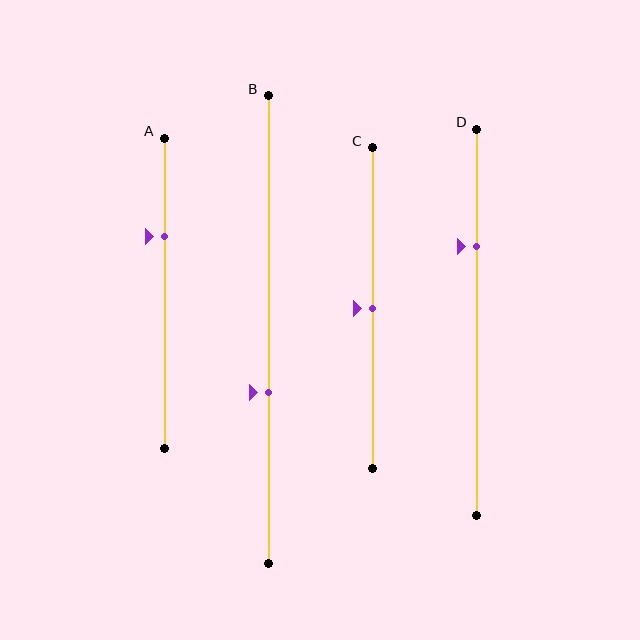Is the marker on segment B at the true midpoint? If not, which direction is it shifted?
No, the marker on segment B is shifted downward by about 13% of the segment length.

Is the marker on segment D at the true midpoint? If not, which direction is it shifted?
No, the marker on segment D is shifted upward by about 20% of the segment length.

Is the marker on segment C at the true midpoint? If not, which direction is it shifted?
Yes, the marker on segment C is at the true midpoint.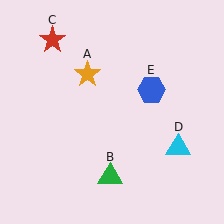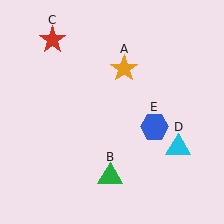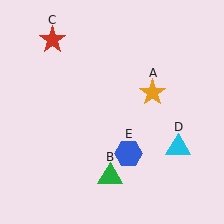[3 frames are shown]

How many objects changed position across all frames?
2 objects changed position: orange star (object A), blue hexagon (object E).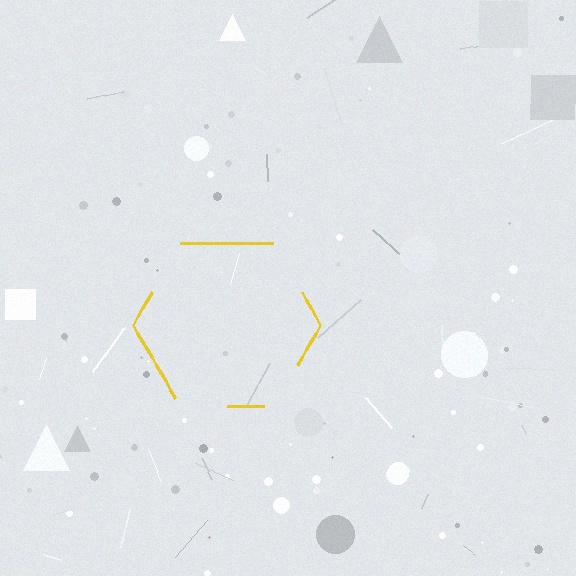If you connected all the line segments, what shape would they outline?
They would outline a hexagon.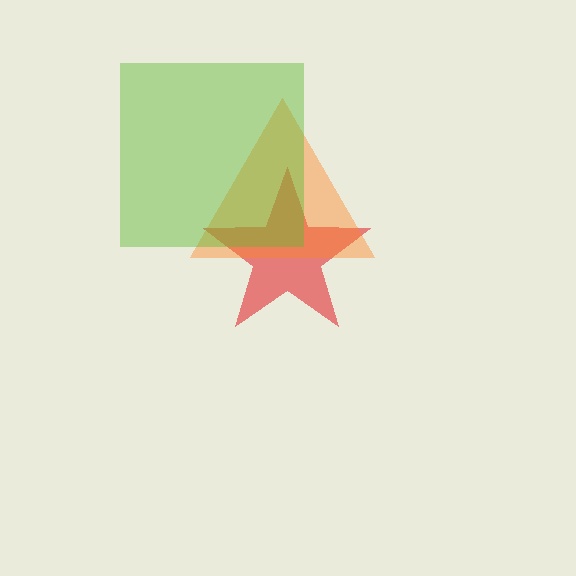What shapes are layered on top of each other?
The layered shapes are: a red star, an orange triangle, a lime square.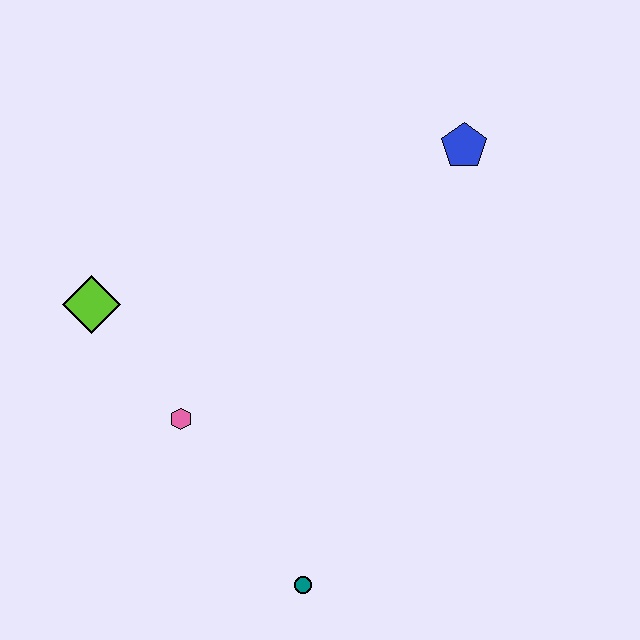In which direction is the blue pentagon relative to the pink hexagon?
The blue pentagon is to the right of the pink hexagon.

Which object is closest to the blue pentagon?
The pink hexagon is closest to the blue pentagon.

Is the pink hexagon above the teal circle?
Yes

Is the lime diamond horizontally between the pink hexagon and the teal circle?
No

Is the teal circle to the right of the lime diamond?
Yes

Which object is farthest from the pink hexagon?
The blue pentagon is farthest from the pink hexagon.